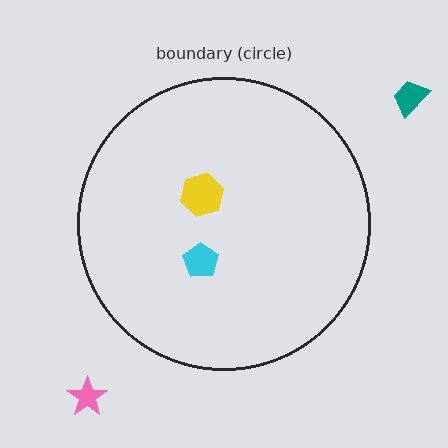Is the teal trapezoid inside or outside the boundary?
Outside.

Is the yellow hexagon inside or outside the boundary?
Inside.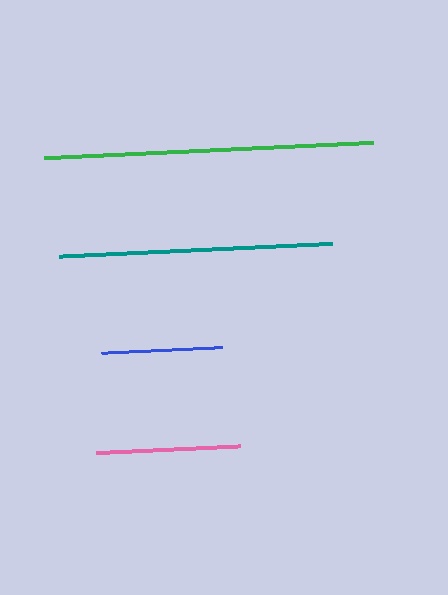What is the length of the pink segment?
The pink segment is approximately 144 pixels long.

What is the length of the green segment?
The green segment is approximately 329 pixels long.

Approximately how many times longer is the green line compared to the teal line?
The green line is approximately 1.2 times the length of the teal line.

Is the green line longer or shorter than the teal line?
The green line is longer than the teal line.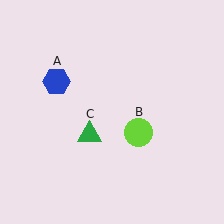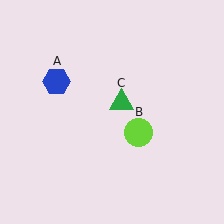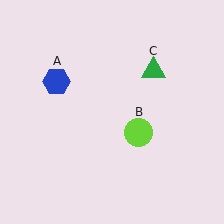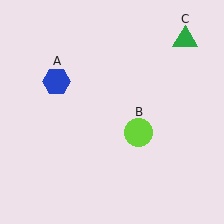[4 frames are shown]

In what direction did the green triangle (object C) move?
The green triangle (object C) moved up and to the right.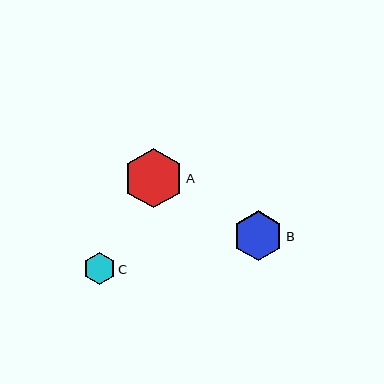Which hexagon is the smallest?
Hexagon C is the smallest with a size of approximately 33 pixels.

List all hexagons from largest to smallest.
From largest to smallest: A, B, C.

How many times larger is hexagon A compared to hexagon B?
Hexagon A is approximately 1.2 times the size of hexagon B.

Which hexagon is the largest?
Hexagon A is the largest with a size of approximately 60 pixels.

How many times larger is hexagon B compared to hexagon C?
Hexagon B is approximately 1.5 times the size of hexagon C.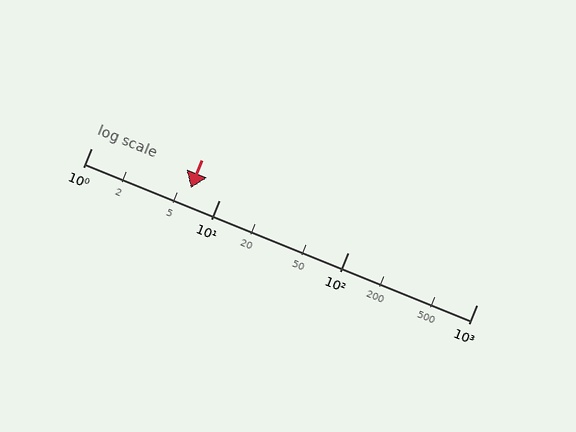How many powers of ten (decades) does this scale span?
The scale spans 3 decades, from 1 to 1000.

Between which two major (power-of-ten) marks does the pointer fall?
The pointer is between 1 and 10.